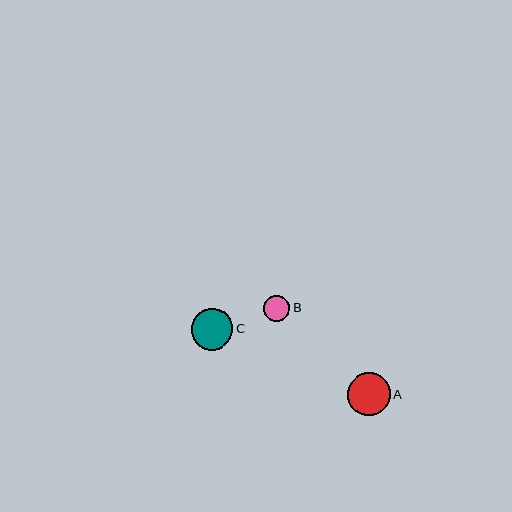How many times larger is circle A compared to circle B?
Circle A is approximately 1.7 times the size of circle B.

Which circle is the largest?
Circle A is the largest with a size of approximately 43 pixels.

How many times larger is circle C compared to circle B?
Circle C is approximately 1.6 times the size of circle B.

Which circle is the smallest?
Circle B is the smallest with a size of approximately 26 pixels.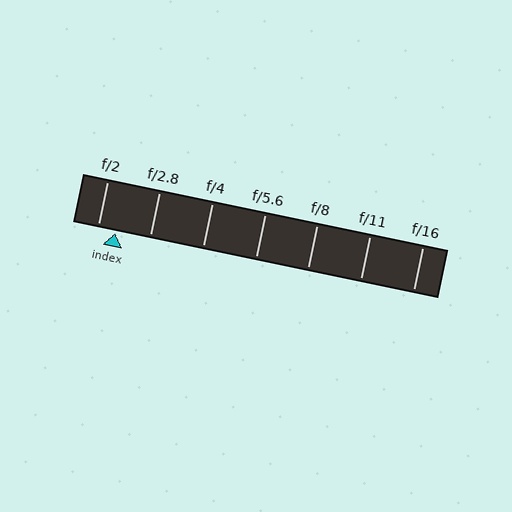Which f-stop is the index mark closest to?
The index mark is closest to f/2.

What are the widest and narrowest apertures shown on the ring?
The widest aperture shown is f/2 and the narrowest is f/16.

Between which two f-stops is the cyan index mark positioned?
The index mark is between f/2 and f/2.8.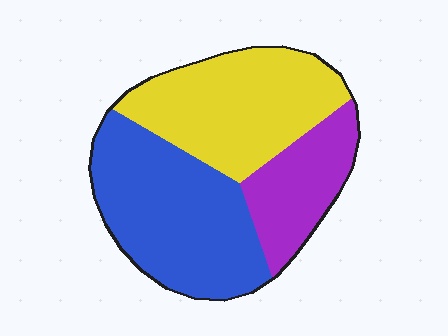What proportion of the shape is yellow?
Yellow takes up about three eighths (3/8) of the shape.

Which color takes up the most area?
Blue, at roughly 40%.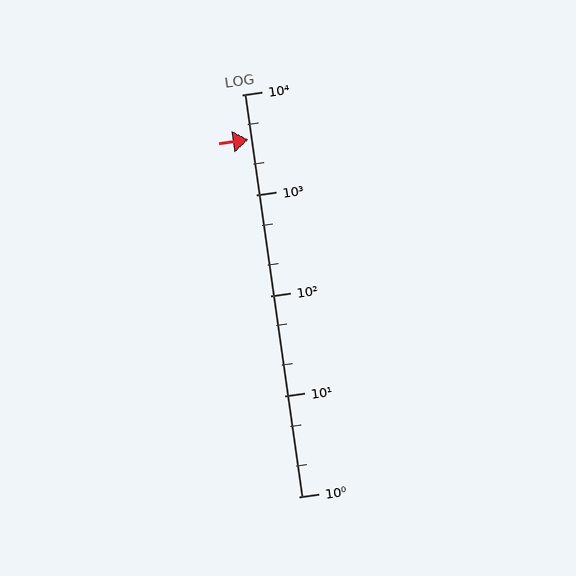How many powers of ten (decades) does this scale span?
The scale spans 4 decades, from 1 to 10000.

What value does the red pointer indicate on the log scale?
The pointer indicates approximately 3600.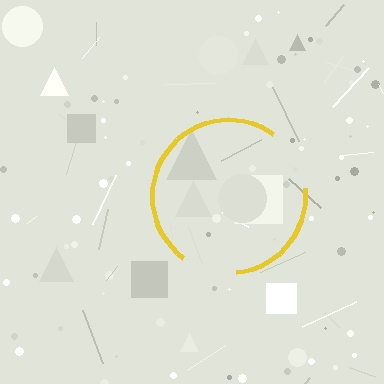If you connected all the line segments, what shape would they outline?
They would outline a circle.